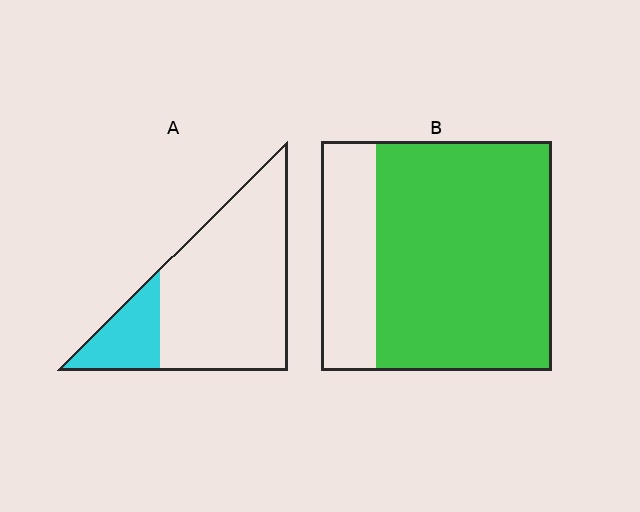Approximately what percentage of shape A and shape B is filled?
A is approximately 20% and B is approximately 75%.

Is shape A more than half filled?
No.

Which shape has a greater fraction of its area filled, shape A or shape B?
Shape B.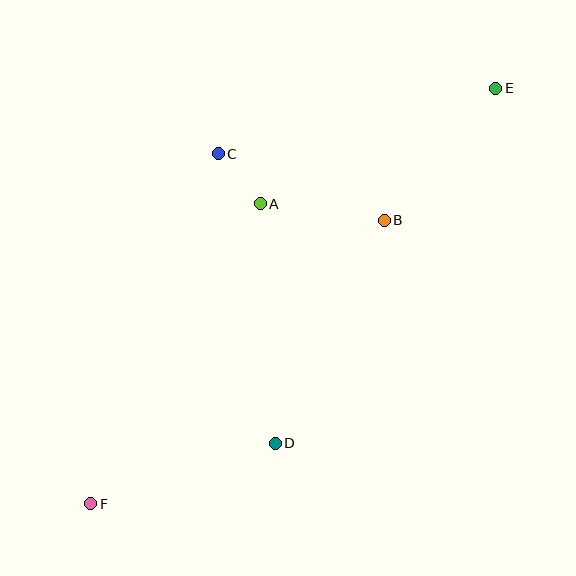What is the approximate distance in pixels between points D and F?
The distance between D and F is approximately 194 pixels.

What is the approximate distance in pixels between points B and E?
The distance between B and E is approximately 173 pixels.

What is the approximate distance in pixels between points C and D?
The distance between C and D is approximately 295 pixels.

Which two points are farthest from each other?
Points E and F are farthest from each other.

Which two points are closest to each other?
Points A and C are closest to each other.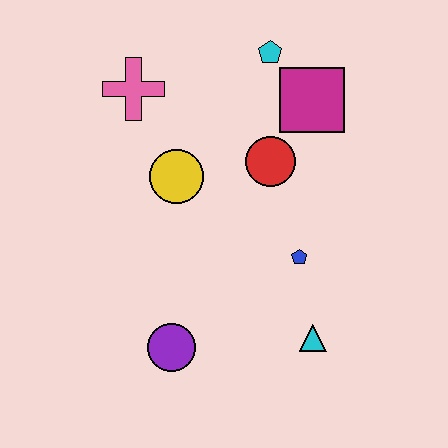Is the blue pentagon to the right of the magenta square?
No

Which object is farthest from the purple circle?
The cyan pentagon is farthest from the purple circle.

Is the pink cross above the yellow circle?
Yes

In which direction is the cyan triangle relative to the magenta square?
The cyan triangle is below the magenta square.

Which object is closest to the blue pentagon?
The cyan triangle is closest to the blue pentagon.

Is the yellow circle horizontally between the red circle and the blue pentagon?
No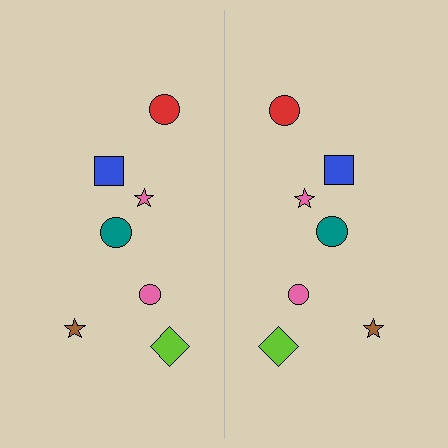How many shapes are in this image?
There are 14 shapes in this image.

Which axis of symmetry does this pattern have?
The pattern has a vertical axis of symmetry running through the center of the image.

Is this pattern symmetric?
Yes, this pattern has bilateral (reflection) symmetry.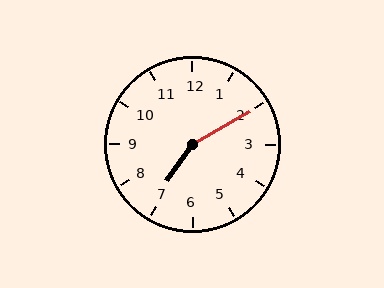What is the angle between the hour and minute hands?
Approximately 155 degrees.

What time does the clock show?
7:10.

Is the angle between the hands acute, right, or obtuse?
It is obtuse.